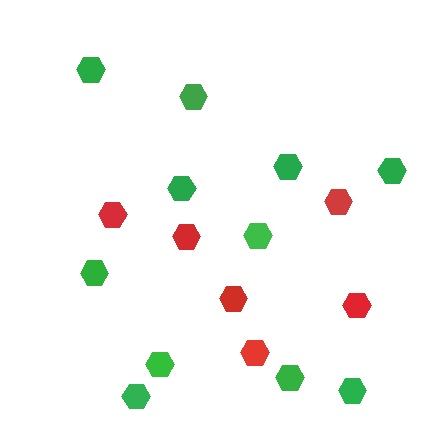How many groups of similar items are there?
There are 2 groups: one group of red hexagons (6) and one group of green hexagons (11).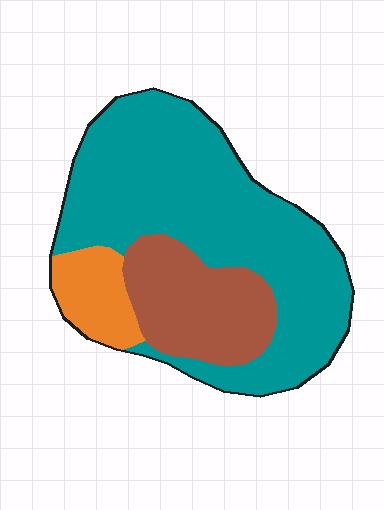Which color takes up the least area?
Orange, at roughly 10%.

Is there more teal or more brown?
Teal.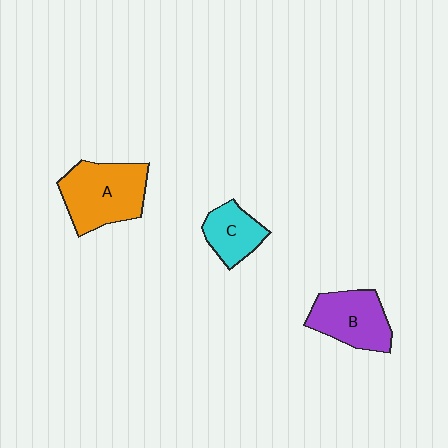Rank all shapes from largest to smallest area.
From largest to smallest: A (orange), B (purple), C (cyan).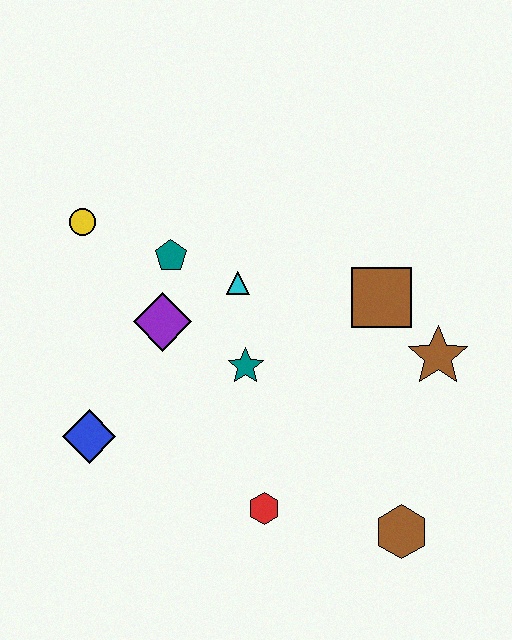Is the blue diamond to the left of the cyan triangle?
Yes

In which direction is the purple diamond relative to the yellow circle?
The purple diamond is below the yellow circle.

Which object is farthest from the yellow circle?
The brown hexagon is farthest from the yellow circle.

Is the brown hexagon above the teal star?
No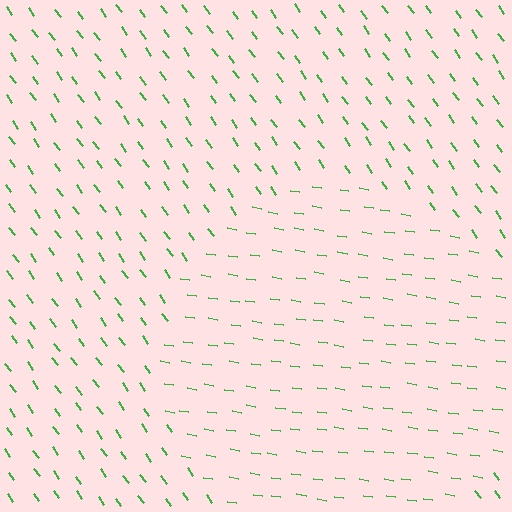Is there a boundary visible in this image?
Yes, there is a texture boundary formed by a change in line orientation.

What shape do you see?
I see a circle.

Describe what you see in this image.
The image is filled with small green line segments. A circle region in the image has lines oriented differently from the surrounding lines, creating a visible texture boundary.